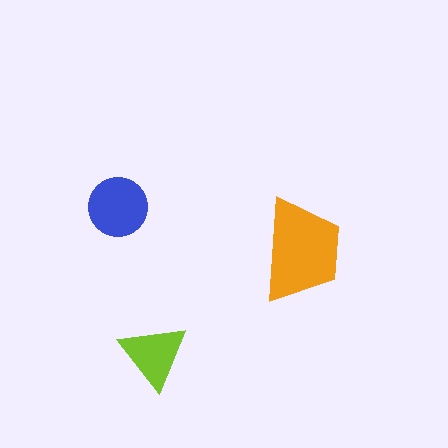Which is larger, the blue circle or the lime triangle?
The blue circle.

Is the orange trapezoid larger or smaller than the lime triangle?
Larger.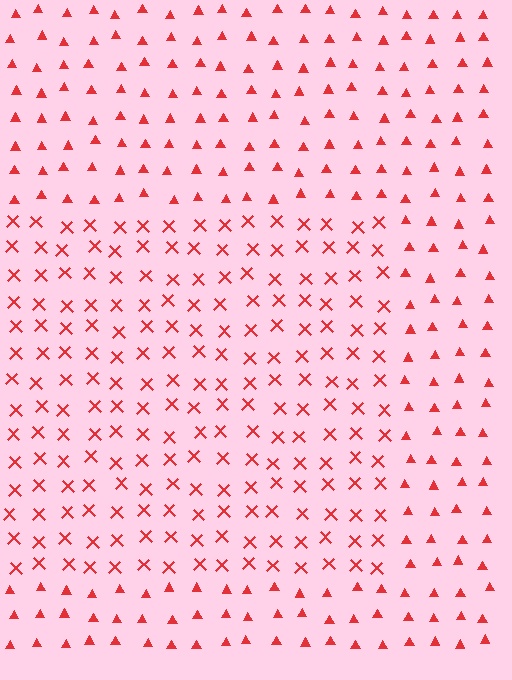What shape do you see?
I see a rectangle.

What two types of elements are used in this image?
The image uses X marks inside the rectangle region and triangles outside it.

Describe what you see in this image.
The image is filled with small red elements arranged in a uniform grid. A rectangle-shaped region contains X marks, while the surrounding area contains triangles. The boundary is defined purely by the change in element shape.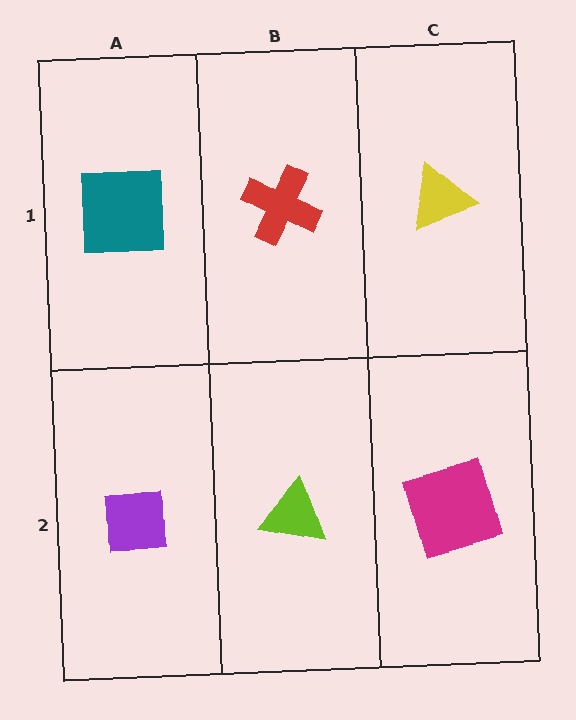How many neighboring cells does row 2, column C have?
2.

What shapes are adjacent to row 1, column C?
A magenta square (row 2, column C), a red cross (row 1, column B).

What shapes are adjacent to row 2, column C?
A yellow triangle (row 1, column C), a lime triangle (row 2, column B).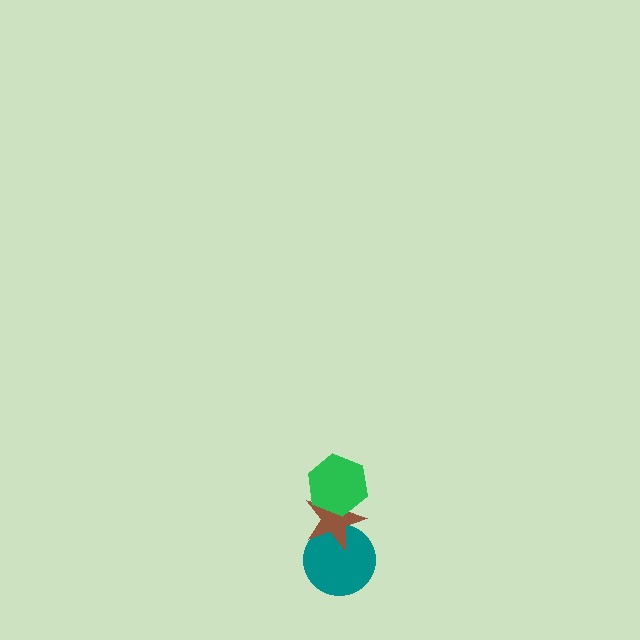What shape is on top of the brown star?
The green hexagon is on top of the brown star.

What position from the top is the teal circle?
The teal circle is 3rd from the top.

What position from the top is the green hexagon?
The green hexagon is 1st from the top.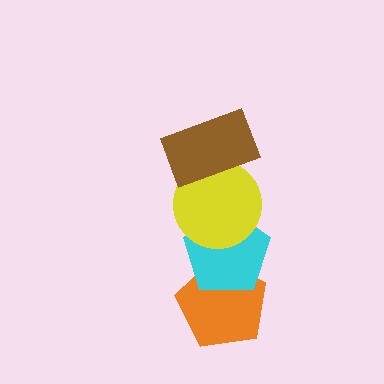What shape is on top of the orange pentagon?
The cyan pentagon is on top of the orange pentagon.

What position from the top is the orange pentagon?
The orange pentagon is 4th from the top.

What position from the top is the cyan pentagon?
The cyan pentagon is 3rd from the top.